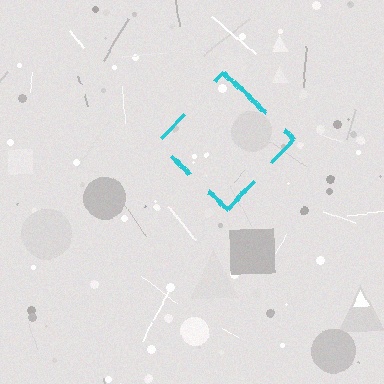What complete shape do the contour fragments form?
The contour fragments form a diamond.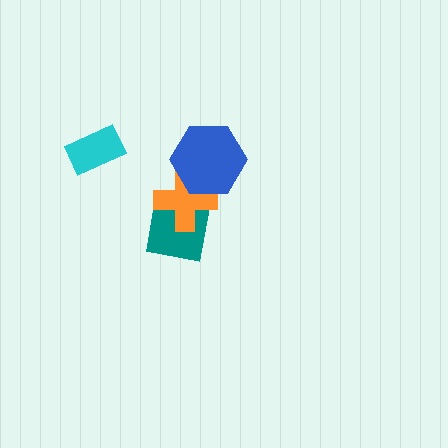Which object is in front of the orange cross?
The blue hexagon is in front of the orange cross.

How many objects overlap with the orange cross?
2 objects overlap with the orange cross.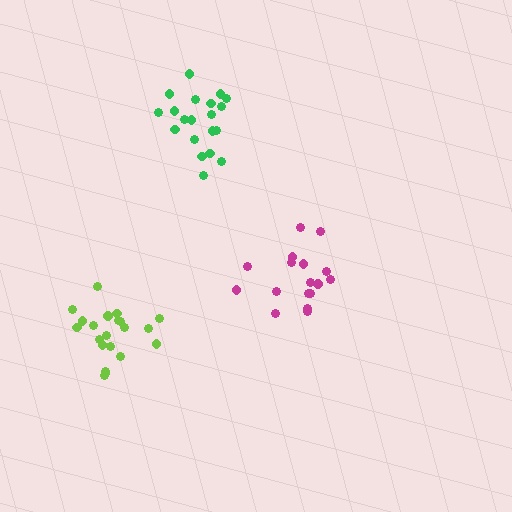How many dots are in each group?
Group 1: 17 dots, Group 2: 20 dots, Group 3: 21 dots (58 total).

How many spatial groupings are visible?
There are 3 spatial groupings.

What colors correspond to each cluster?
The clusters are colored: magenta, green, lime.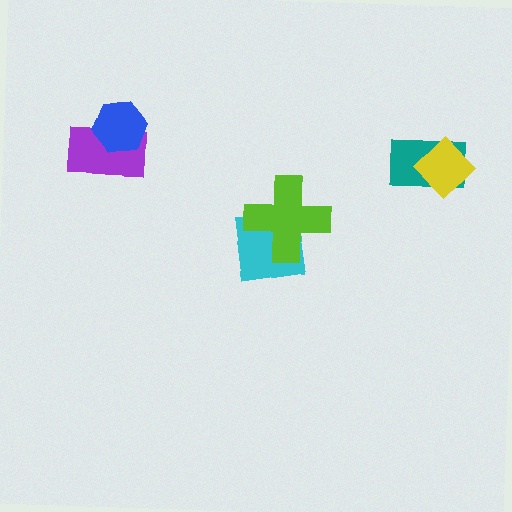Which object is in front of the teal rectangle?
The yellow diamond is in front of the teal rectangle.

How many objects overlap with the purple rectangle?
1 object overlaps with the purple rectangle.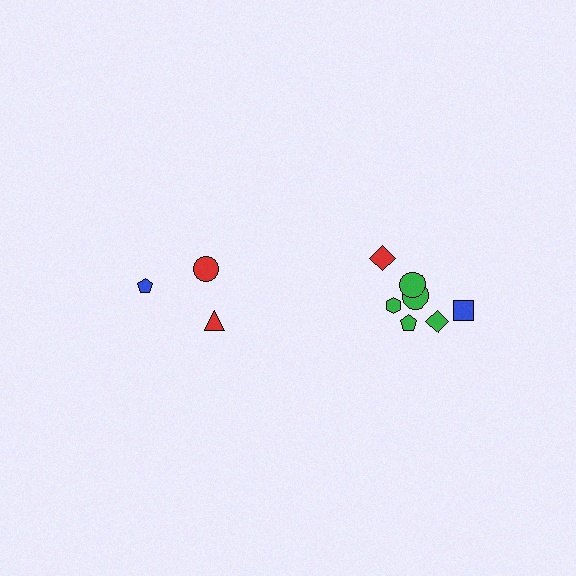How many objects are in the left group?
There are 3 objects.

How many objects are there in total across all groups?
There are 10 objects.